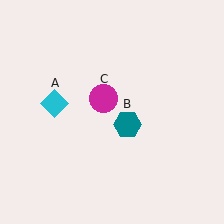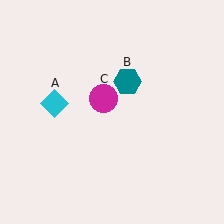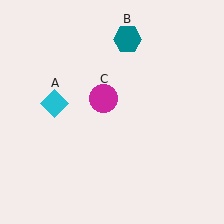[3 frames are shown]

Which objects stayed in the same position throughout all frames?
Cyan diamond (object A) and magenta circle (object C) remained stationary.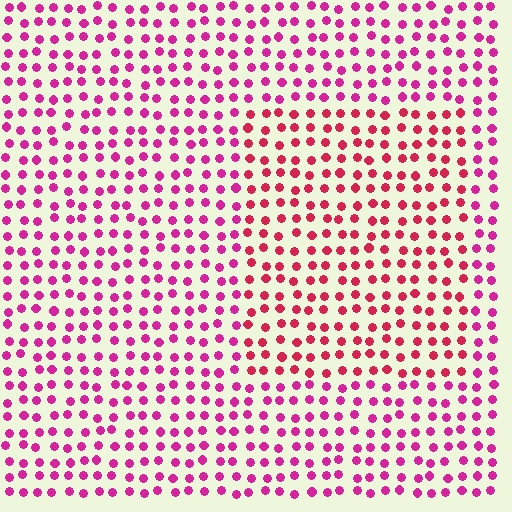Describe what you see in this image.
The image is filled with small magenta elements in a uniform arrangement. A rectangle-shaped region is visible where the elements are tinted to a slightly different hue, forming a subtle color boundary.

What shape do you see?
I see a rectangle.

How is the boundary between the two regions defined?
The boundary is defined purely by a slight shift in hue (about 26 degrees). Spacing, size, and orientation are identical on both sides.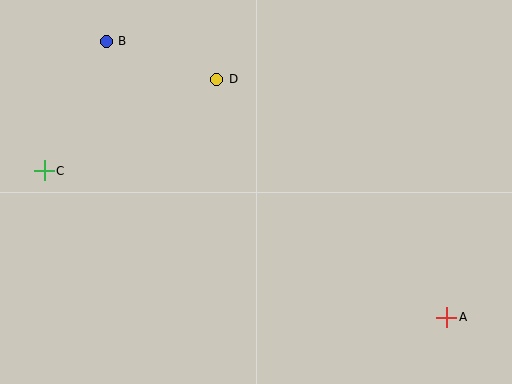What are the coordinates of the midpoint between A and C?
The midpoint between A and C is at (246, 244).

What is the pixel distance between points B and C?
The distance between B and C is 144 pixels.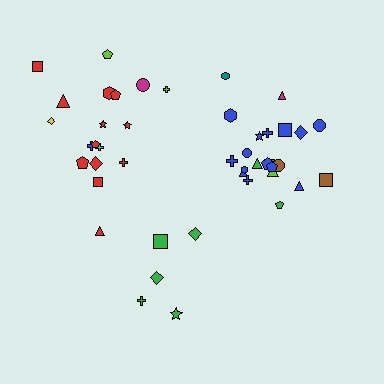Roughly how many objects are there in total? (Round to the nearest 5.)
Roughly 45 objects in total.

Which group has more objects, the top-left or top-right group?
The top-right group.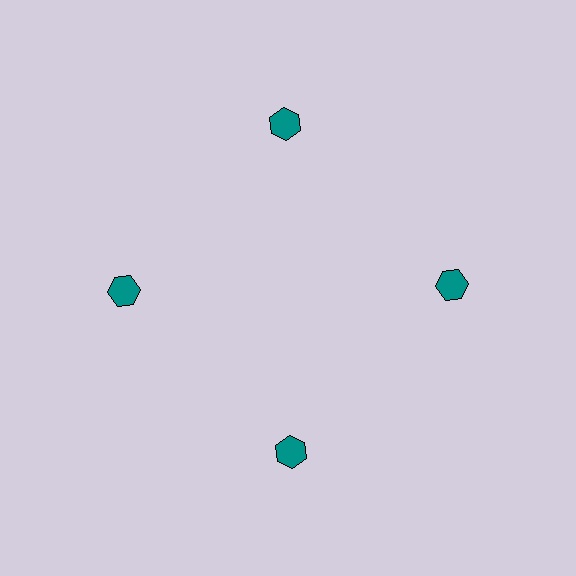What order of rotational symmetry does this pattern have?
This pattern has 4-fold rotational symmetry.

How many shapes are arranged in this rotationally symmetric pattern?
There are 4 shapes, arranged in 4 groups of 1.